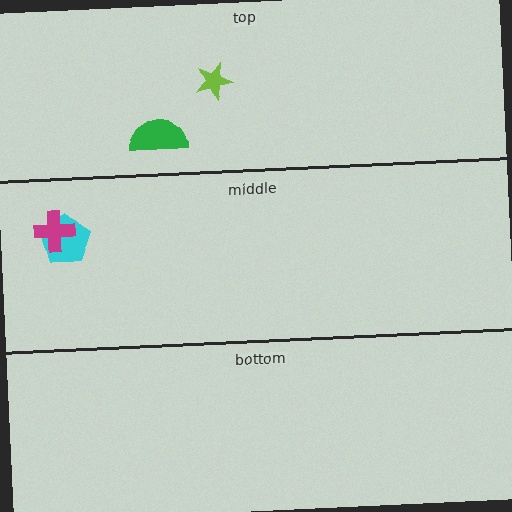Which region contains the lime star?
The top region.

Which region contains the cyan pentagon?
The middle region.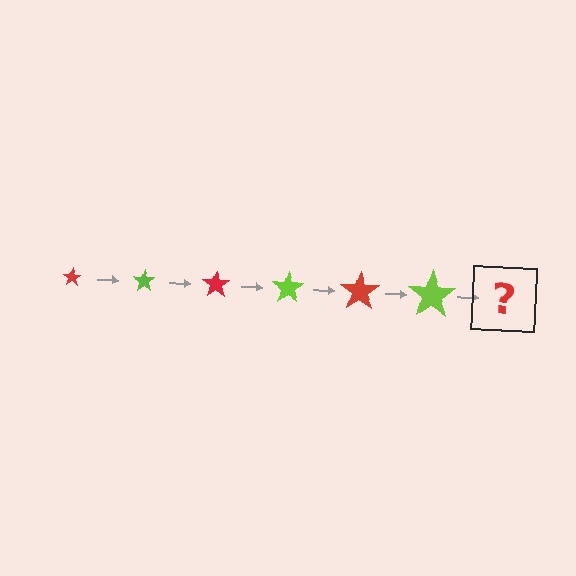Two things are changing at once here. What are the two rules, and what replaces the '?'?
The two rules are that the star grows larger each step and the color cycles through red and lime. The '?' should be a red star, larger than the previous one.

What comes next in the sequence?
The next element should be a red star, larger than the previous one.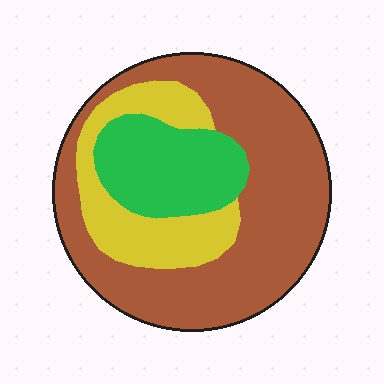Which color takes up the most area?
Brown, at roughly 60%.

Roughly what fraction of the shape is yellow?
Yellow covers around 20% of the shape.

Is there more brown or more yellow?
Brown.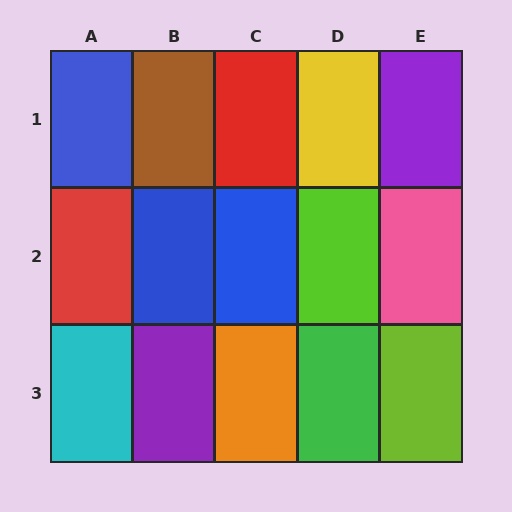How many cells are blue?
3 cells are blue.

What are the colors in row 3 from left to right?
Cyan, purple, orange, green, lime.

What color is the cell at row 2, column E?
Pink.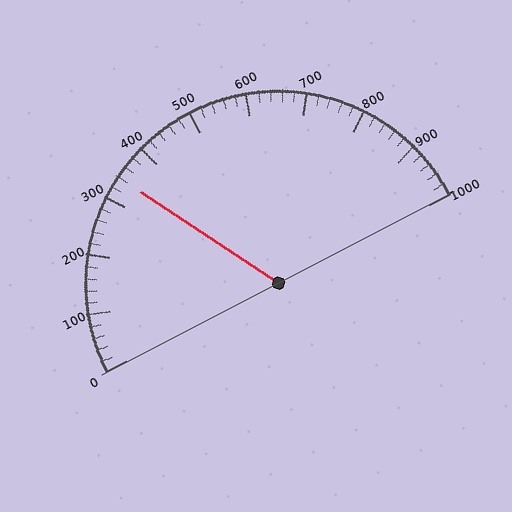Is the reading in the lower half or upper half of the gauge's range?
The reading is in the lower half of the range (0 to 1000).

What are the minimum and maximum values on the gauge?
The gauge ranges from 0 to 1000.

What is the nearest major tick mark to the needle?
The nearest major tick mark is 300.